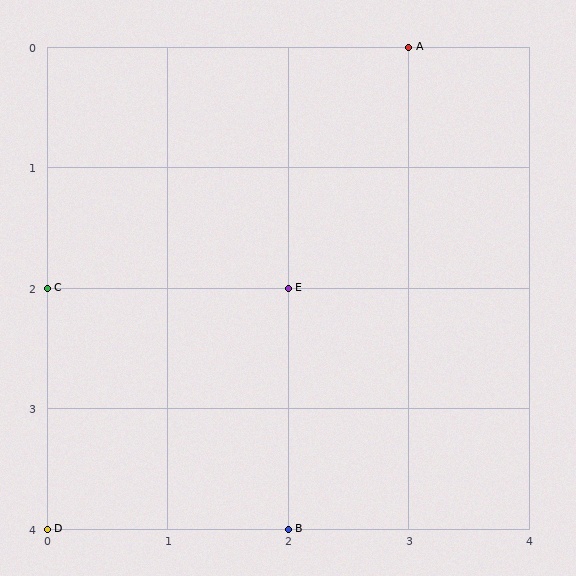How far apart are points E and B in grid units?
Points E and B are 2 rows apart.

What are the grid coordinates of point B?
Point B is at grid coordinates (2, 4).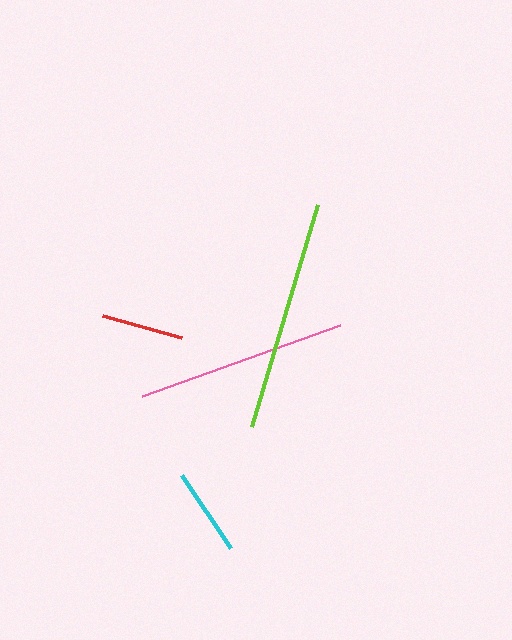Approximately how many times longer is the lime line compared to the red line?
The lime line is approximately 2.8 times the length of the red line.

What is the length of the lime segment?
The lime segment is approximately 231 pixels long.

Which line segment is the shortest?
The red line is the shortest at approximately 82 pixels.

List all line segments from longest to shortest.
From longest to shortest: lime, pink, cyan, red.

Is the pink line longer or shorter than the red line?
The pink line is longer than the red line.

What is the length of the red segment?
The red segment is approximately 82 pixels long.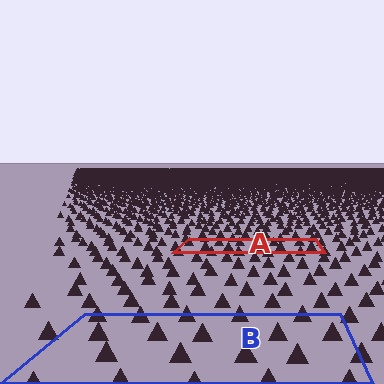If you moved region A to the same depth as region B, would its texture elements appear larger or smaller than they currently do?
They would appear larger. At a closer depth, the same texture elements are projected at a bigger on-screen size.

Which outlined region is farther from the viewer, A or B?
Region A is farther from the viewer — the texture elements inside it appear smaller and more densely packed.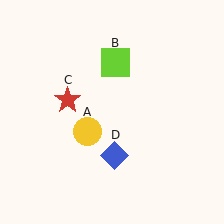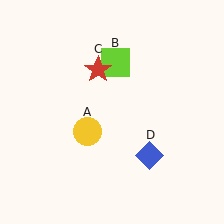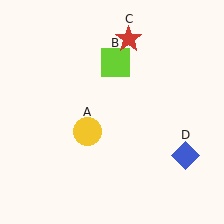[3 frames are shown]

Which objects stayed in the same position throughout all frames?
Yellow circle (object A) and lime square (object B) remained stationary.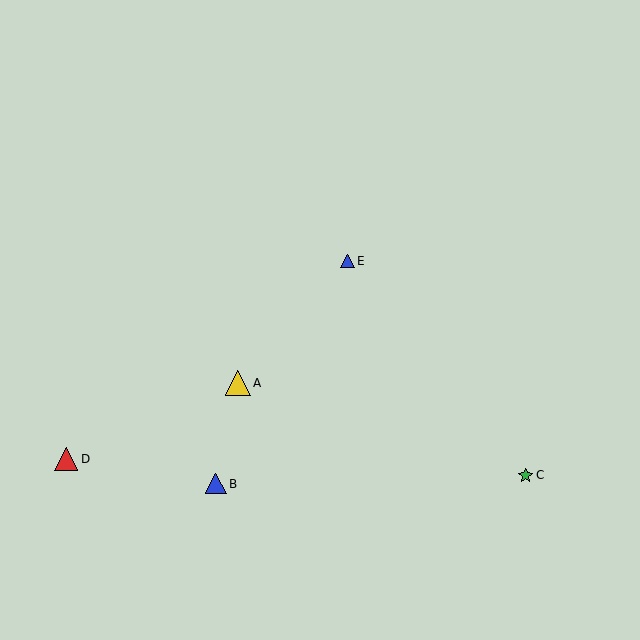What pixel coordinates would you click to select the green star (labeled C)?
Click at (525, 475) to select the green star C.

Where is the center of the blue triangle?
The center of the blue triangle is at (348, 261).